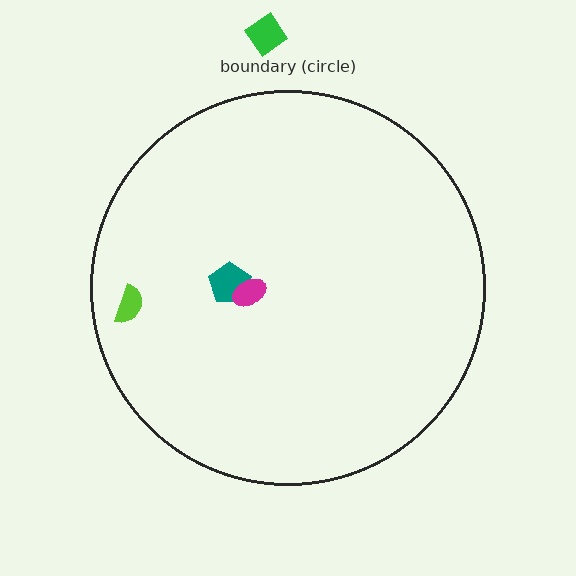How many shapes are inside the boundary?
3 inside, 1 outside.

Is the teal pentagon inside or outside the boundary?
Inside.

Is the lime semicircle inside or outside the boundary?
Inside.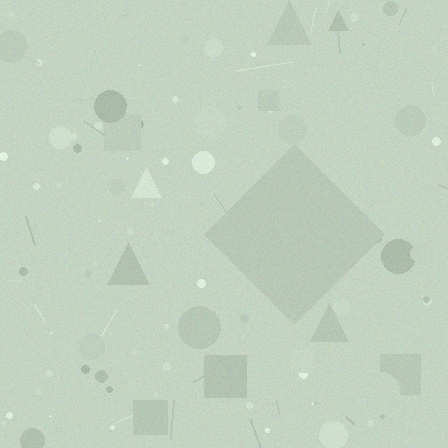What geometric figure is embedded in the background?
A diamond is embedded in the background.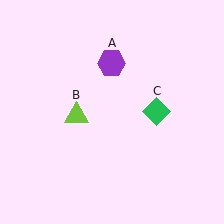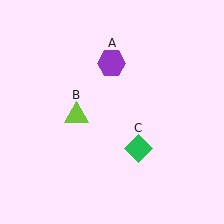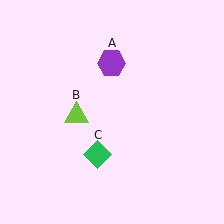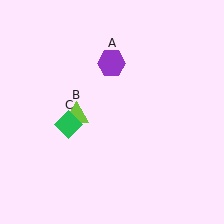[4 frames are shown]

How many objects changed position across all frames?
1 object changed position: green diamond (object C).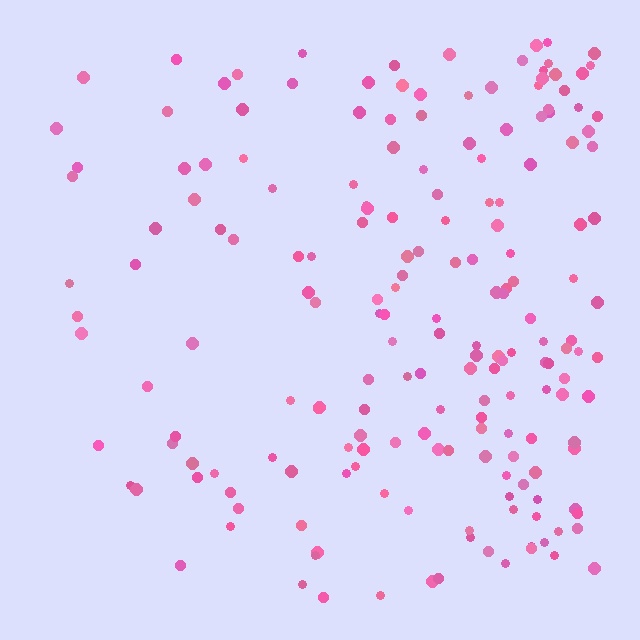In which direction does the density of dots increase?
From left to right, with the right side densest.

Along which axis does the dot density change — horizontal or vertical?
Horizontal.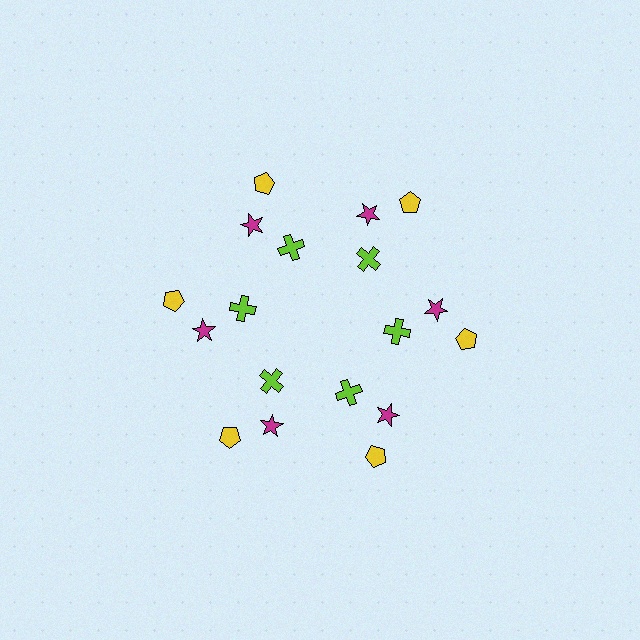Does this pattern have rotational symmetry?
Yes, this pattern has 6-fold rotational symmetry. It looks the same after rotating 60 degrees around the center.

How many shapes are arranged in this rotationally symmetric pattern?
There are 18 shapes, arranged in 6 groups of 3.